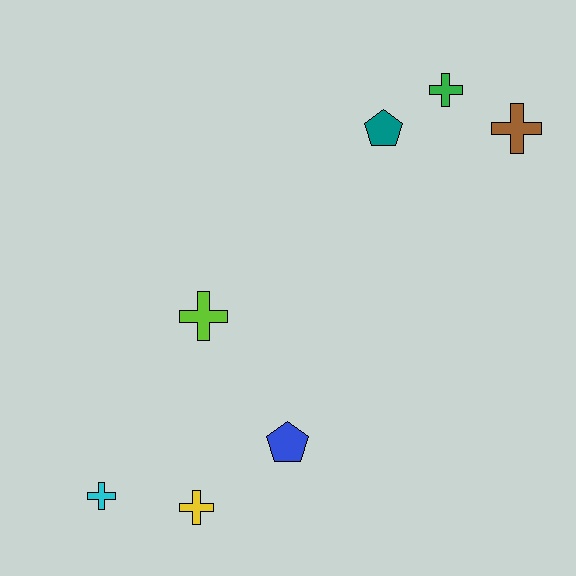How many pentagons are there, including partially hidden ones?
There are 2 pentagons.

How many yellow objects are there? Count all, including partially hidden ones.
There is 1 yellow object.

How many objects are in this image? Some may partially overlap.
There are 7 objects.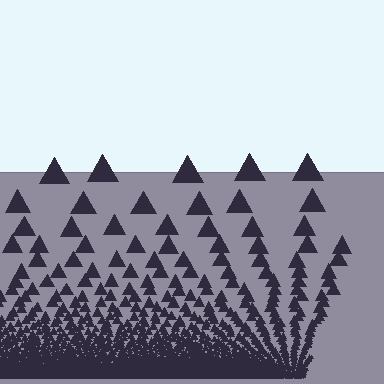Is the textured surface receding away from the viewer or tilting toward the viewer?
The surface appears to tilt toward the viewer. Texture elements get larger and sparser toward the top.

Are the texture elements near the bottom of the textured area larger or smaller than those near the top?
Smaller. The gradient is inverted — elements near the bottom are smaller and denser.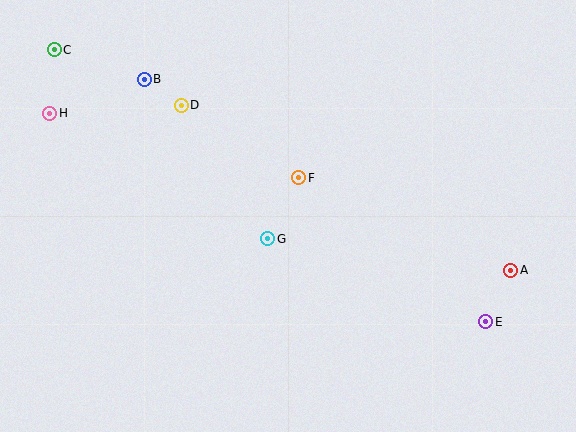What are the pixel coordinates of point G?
Point G is at (268, 239).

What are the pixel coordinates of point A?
Point A is at (511, 270).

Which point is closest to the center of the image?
Point G at (268, 239) is closest to the center.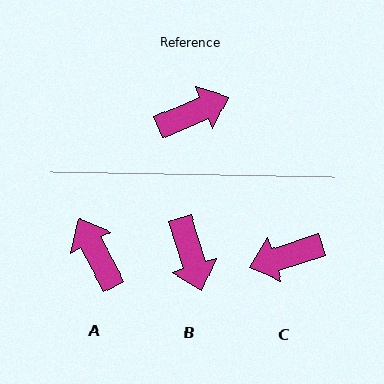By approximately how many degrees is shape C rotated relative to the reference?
Approximately 174 degrees counter-clockwise.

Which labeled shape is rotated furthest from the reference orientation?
C, about 174 degrees away.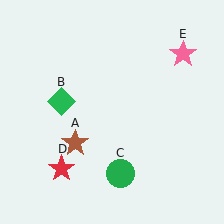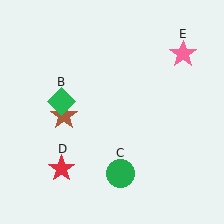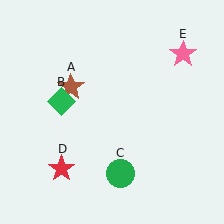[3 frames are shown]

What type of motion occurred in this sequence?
The brown star (object A) rotated clockwise around the center of the scene.